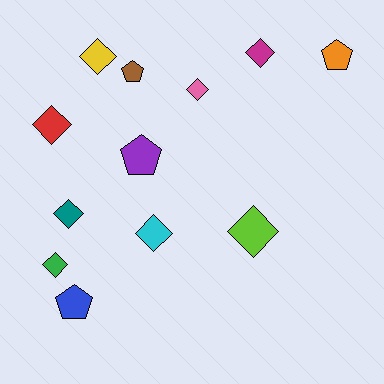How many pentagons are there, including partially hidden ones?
There are 4 pentagons.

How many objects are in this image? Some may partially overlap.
There are 12 objects.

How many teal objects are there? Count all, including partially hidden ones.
There is 1 teal object.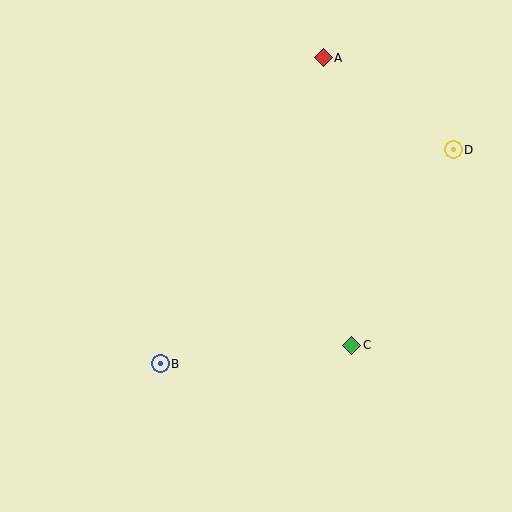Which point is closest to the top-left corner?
Point A is closest to the top-left corner.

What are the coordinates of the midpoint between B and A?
The midpoint between B and A is at (242, 211).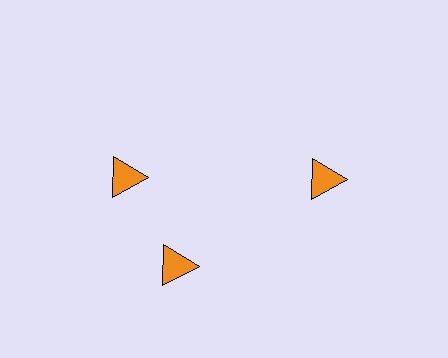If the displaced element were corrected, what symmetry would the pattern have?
It would have 3-fold rotational symmetry — the pattern would map onto itself every 120 degrees.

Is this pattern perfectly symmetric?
No. The 3 orange triangles are arranged in a ring, but one element near the 11 o'clock position is rotated out of alignment along the ring, breaking the 3-fold rotational symmetry.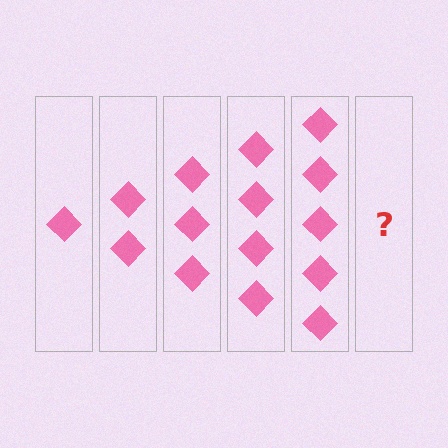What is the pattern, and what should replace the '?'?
The pattern is that each step adds one more diamond. The '?' should be 6 diamonds.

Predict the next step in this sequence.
The next step is 6 diamonds.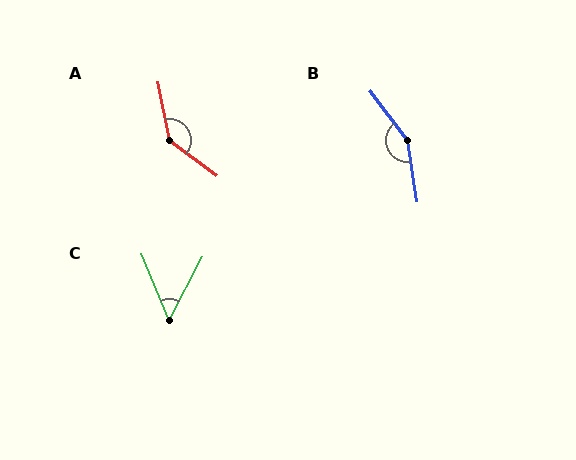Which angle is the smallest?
C, at approximately 51 degrees.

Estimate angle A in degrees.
Approximately 138 degrees.